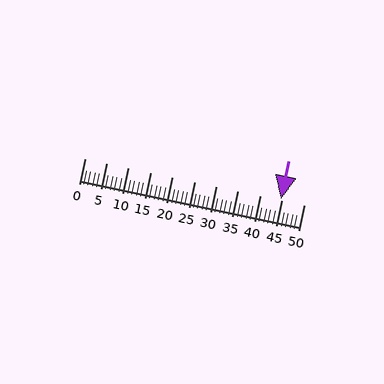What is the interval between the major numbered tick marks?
The major tick marks are spaced 5 units apart.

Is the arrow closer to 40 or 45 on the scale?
The arrow is closer to 45.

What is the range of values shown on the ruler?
The ruler shows values from 0 to 50.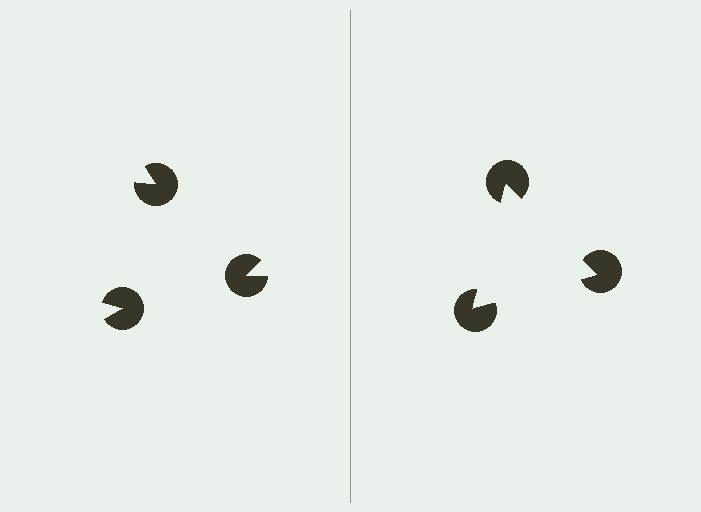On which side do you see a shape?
An illusory triangle appears on the right side. On the left side the wedge cuts are rotated, so no coherent shape forms.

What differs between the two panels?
The pac-man discs are positioned identically on both sides; only the wedge orientations differ. On the right they align to a triangle; on the left they are misaligned.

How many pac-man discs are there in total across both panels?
6 — 3 on each side.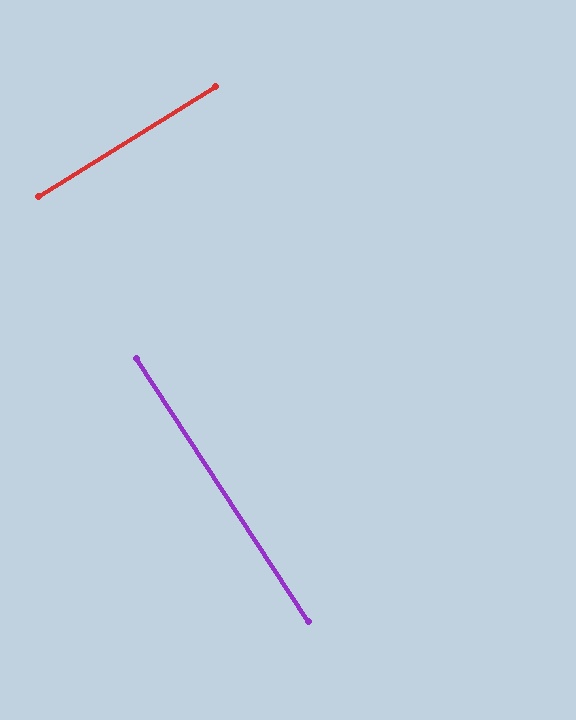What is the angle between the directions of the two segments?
Approximately 88 degrees.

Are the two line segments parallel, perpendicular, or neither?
Perpendicular — they meet at approximately 88°.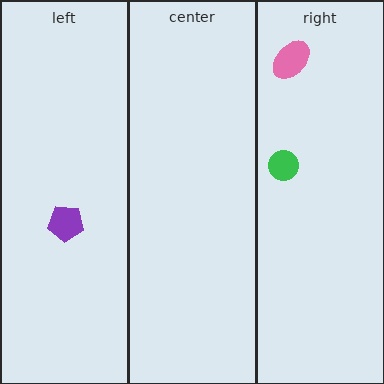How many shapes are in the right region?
2.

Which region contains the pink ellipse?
The right region.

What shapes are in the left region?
The purple pentagon.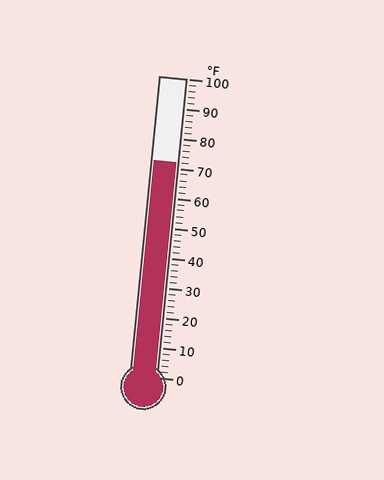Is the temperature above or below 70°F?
The temperature is above 70°F.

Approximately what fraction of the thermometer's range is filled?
The thermometer is filled to approximately 70% of its range.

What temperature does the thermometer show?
The thermometer shows approximately 72°F.